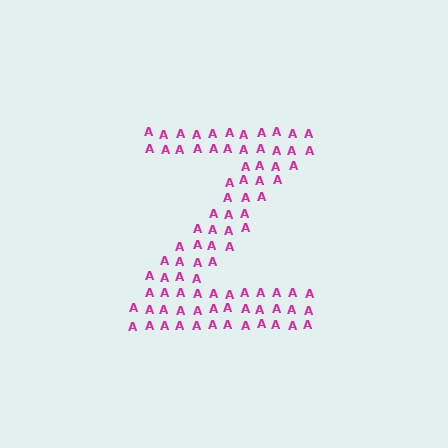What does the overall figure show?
The overall figure shows the letter Z.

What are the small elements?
The small elements are letter A's.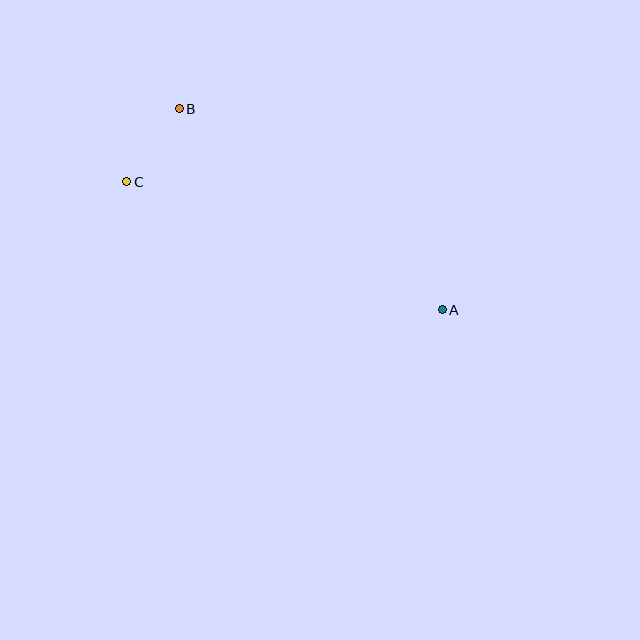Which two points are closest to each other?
Points B and C are closest to each other.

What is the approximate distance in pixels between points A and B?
The distance between A and B is approximately 331 pixels.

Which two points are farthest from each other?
Points A and C are farthest from each other.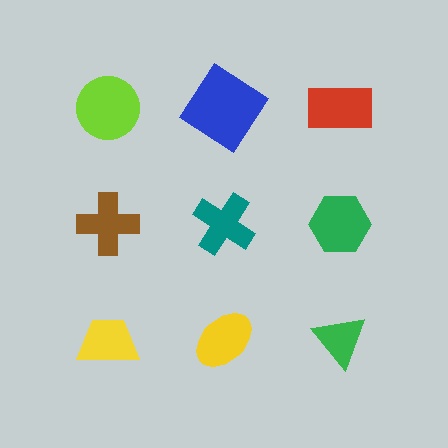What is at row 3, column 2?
A yellow ellipse.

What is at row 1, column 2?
A blue diamond.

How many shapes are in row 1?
3 shapes.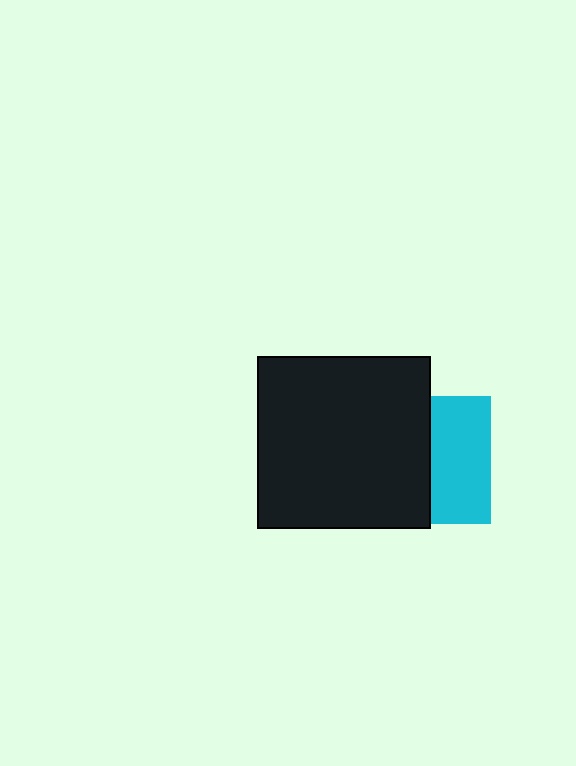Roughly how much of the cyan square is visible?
About half of it is visible (roughly 47%).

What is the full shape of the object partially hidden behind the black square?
The partially hidden object is a cyan square.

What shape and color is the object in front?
The object in front is a black square.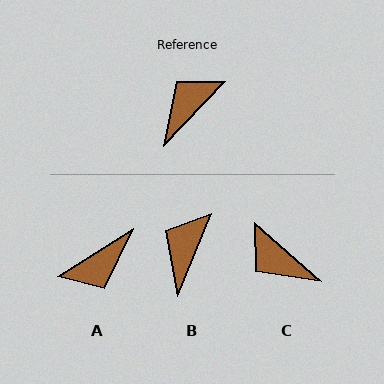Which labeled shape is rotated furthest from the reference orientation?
A, about 166 degrees away.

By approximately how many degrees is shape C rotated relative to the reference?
Approximately 92 degrees counter-clockwise.